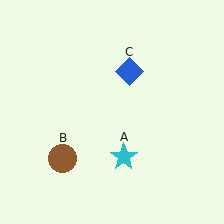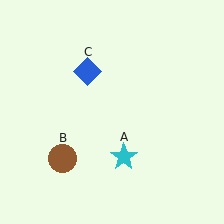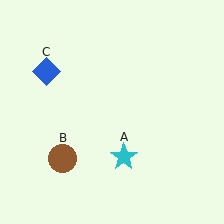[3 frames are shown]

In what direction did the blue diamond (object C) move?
The blue diamond (object C) moved left.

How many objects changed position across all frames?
1 object changed position: blue diamond (object C).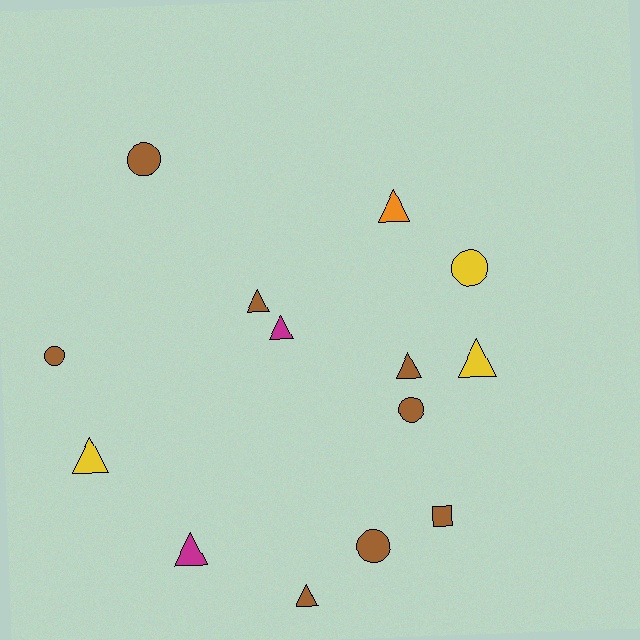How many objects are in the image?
There are 14 objects.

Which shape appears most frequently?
Triangle, with 8 objects.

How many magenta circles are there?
There are no magenta circles.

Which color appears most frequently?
Brown, with 8 objects.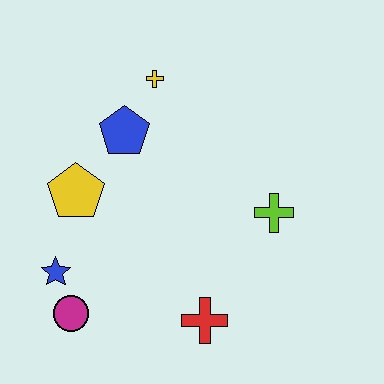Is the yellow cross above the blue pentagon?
Yes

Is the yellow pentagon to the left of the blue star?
No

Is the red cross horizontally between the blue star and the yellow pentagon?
No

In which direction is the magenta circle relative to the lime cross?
The magenta circle is to the left of the lime cross.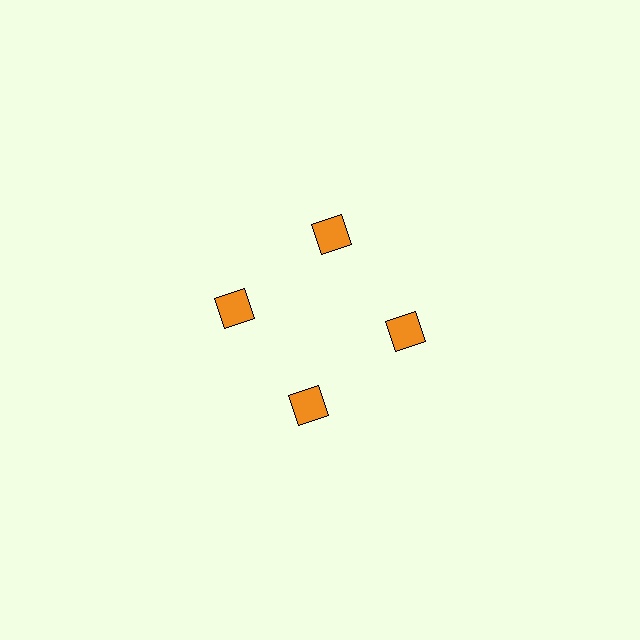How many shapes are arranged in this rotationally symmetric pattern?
There are 4 shapes, arranged in 4 groups of 1.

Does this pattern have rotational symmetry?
Yes, this pattern has 4-fold rotational symmetry. It looks the same after rotating 90 degrees around the center.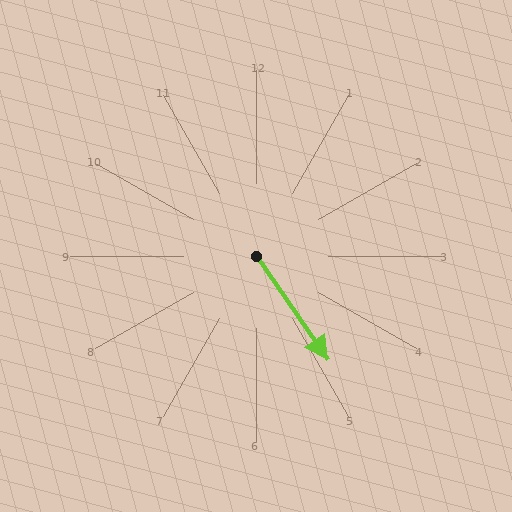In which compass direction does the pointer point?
Southeast.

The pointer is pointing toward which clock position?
Roughly 5 o'clock.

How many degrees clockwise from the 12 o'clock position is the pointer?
Approximately 145 degrees.